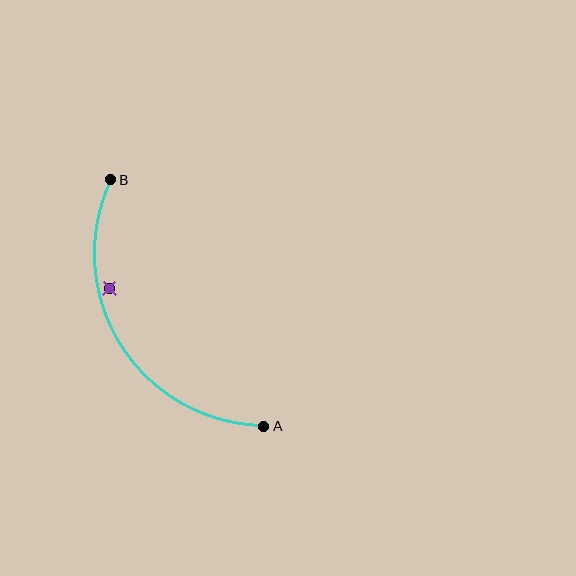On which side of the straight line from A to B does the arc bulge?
The arc bulges to the left of the straight line connecting A and B.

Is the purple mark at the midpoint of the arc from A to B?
No — the purple mark does not lie on the arc at all. It sits slightly inside the curve.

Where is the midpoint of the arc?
The arc midpoint is the point on the curve farthest from the straight line joining A and B. It sits to the left of that line.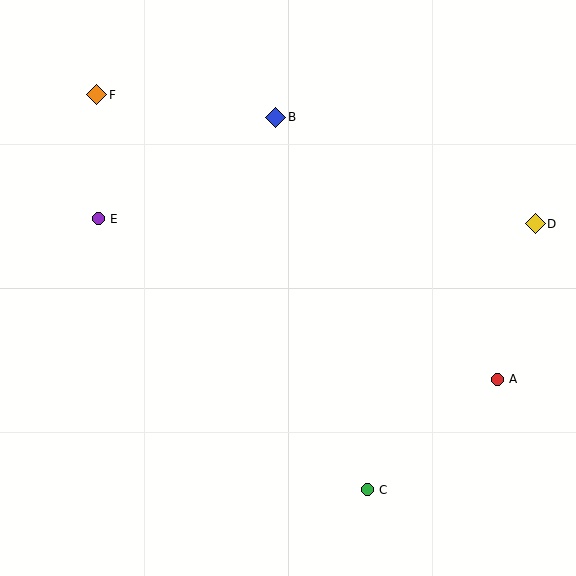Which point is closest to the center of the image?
Point B at (276, 117) is closest to the center.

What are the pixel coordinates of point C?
Point C is at (367, 490).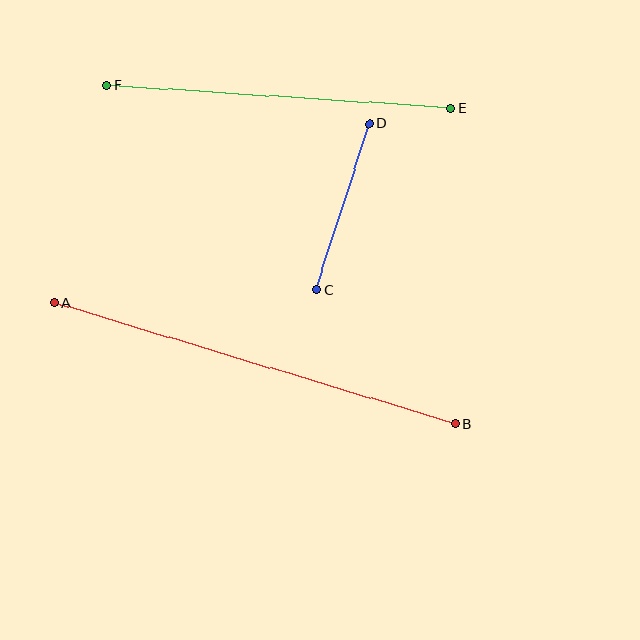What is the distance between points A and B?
The distance is approximately 419 pixels.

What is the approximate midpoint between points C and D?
The midpoint is at approximately (343, 207) pixels.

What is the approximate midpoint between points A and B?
The midpoint is at approximately (255, 363) pixels.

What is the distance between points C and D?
The distance is approximately 174 pixels.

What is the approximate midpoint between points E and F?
The midpoint is at approximately (278, 97) pixels.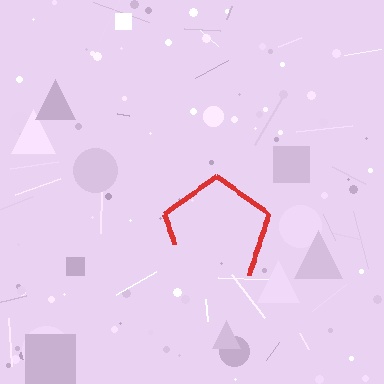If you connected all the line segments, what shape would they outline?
They would outline a pentagon.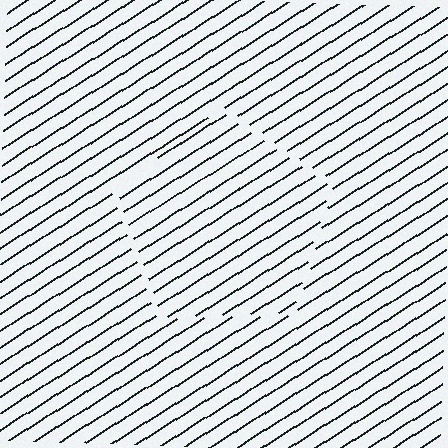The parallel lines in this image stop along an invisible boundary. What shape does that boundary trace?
An illusory pentagon. The interior of the shape contains the same grating, shifted by half a period — the contour is defined by the phase discontinuity where line-ends from the inner and outer gratings abut.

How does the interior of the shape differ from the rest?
The interior of the shape contains the same grating, shifted by half a period — the contour is defined by the phase discontinuity where line-ends from the inner and outer gratings abut.